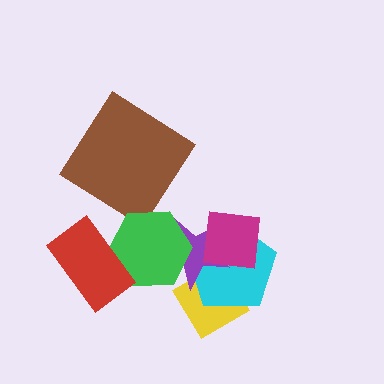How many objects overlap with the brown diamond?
0 objects overlap with the brown diamond.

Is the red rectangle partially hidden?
No, no other shape covers it.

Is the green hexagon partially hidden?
Yes, it is partially covered by another shape.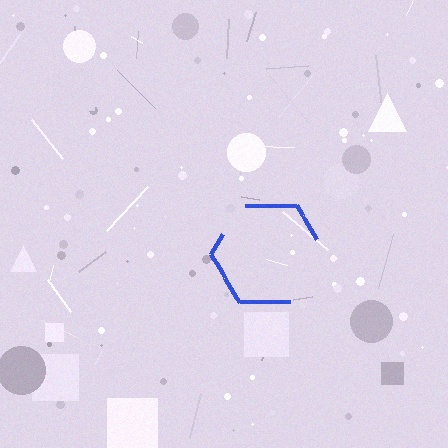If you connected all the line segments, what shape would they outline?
They would outline a hexagon.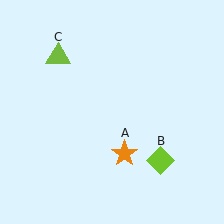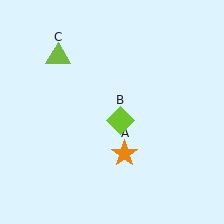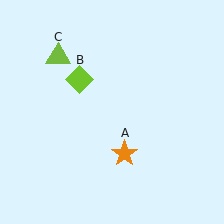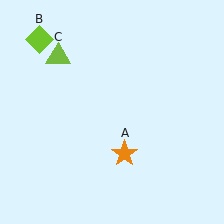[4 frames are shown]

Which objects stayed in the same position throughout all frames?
Orange star (object A) and lime triangle (object C) remained stationary.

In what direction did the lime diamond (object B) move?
The lime diamond (object B) moved up and to the left.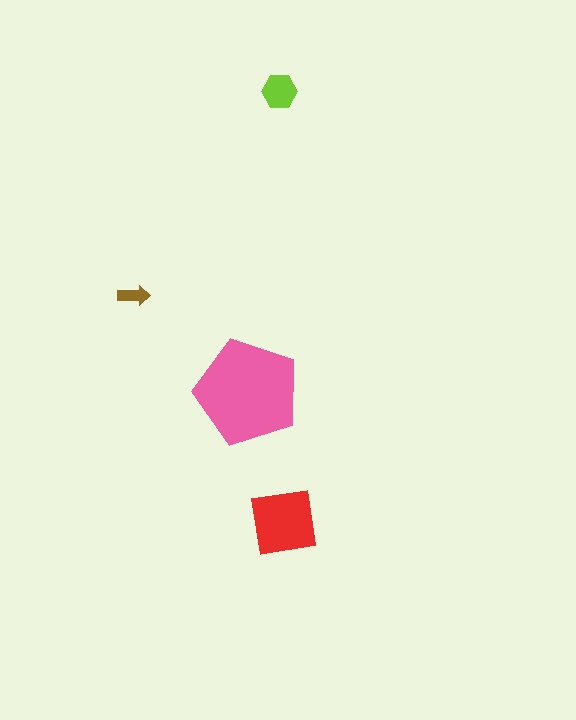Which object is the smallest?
The brown arrow.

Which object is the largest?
The pink pentagon.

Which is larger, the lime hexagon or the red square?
The red square.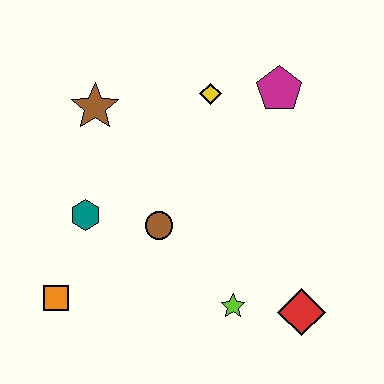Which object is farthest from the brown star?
The red diamond is farthest from the brown star.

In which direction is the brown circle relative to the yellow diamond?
The brown circle is below the yellow diamond.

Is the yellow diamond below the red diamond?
No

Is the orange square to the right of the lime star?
No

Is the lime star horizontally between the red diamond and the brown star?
Yes